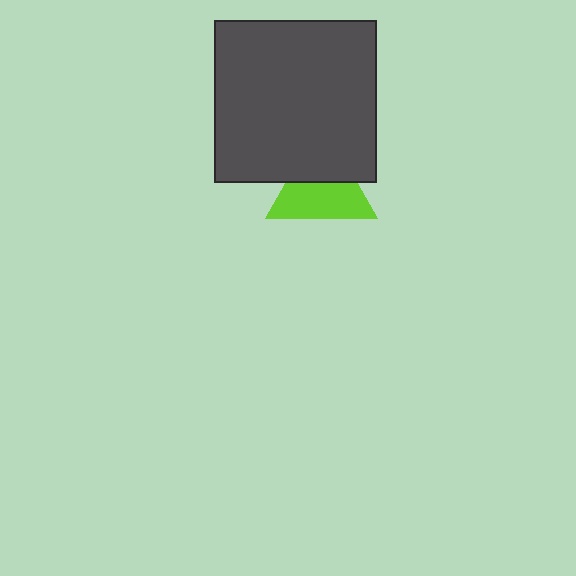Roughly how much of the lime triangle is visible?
About half of it is visible (roughly 59%).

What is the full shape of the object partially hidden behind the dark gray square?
The partially hidden object is a lime triangle.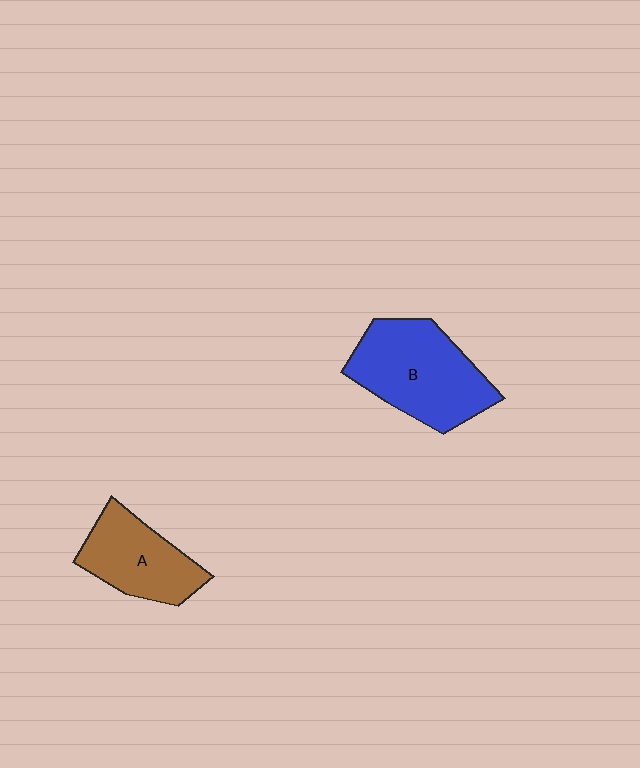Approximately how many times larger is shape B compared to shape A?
Approximately 1.4 times.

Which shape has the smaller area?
Shape A (brown).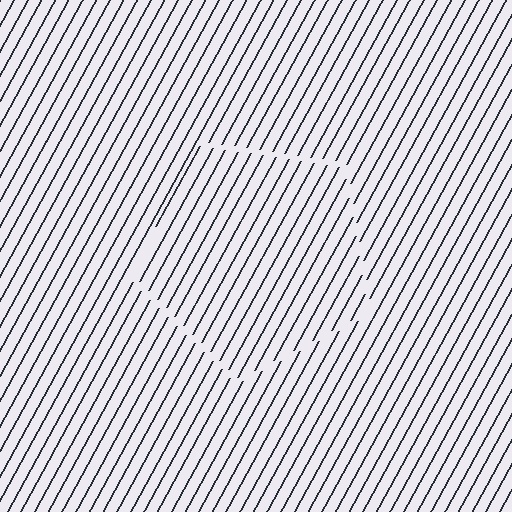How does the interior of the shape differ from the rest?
The interior of the shape contains the same grating, shifted by half a period — the contour is defined by the phase discontinuity where line-ends from the inner and outer gratings abut.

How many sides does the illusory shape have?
5 sides — the line-ends trace a pentagon.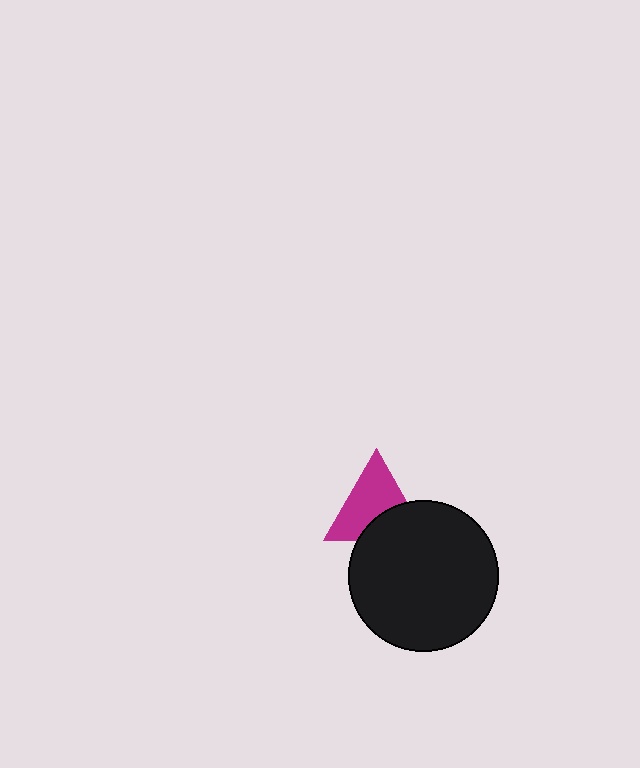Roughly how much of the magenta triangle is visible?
About half of it is visible (roughly 65%).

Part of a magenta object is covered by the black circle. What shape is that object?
It is a triangle.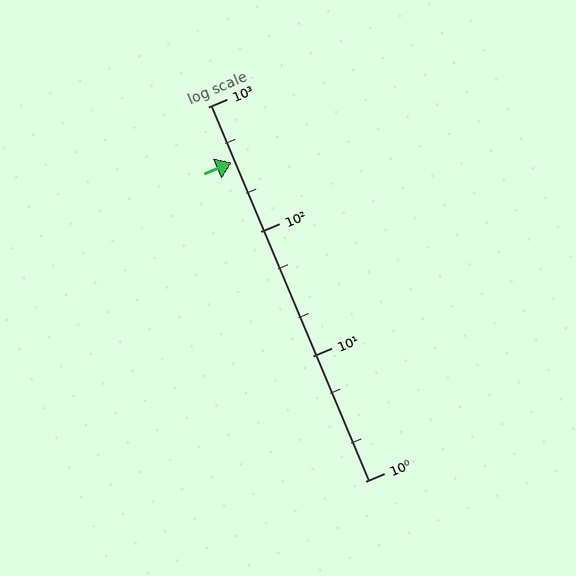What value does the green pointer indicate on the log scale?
The pointer indicates approximately 360.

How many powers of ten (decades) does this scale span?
The scale spans 3 decades, from 1 to 1000.